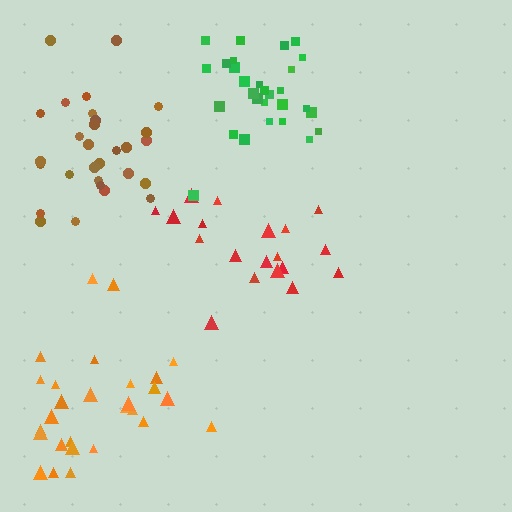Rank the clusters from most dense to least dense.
green, brown, orange, red.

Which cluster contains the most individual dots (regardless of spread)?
Green (29).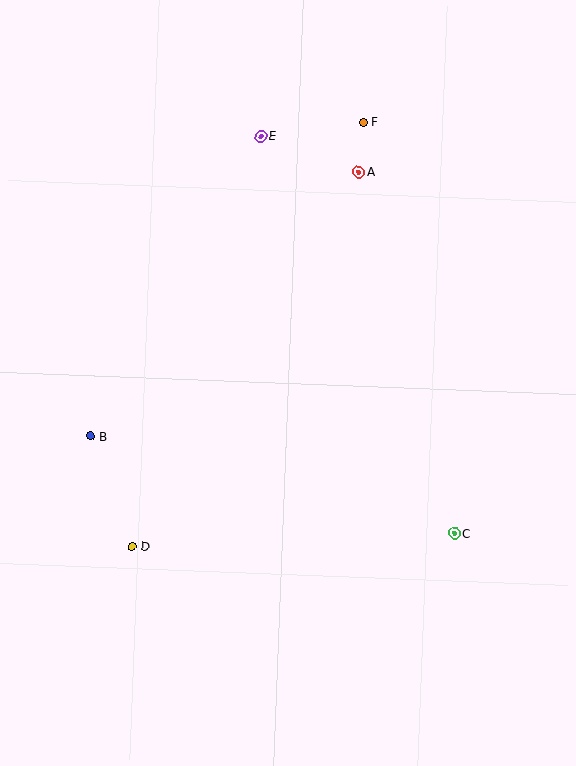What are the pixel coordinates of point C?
Point C is at (455, 533).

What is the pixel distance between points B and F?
The distance between B and F is 416 pixels.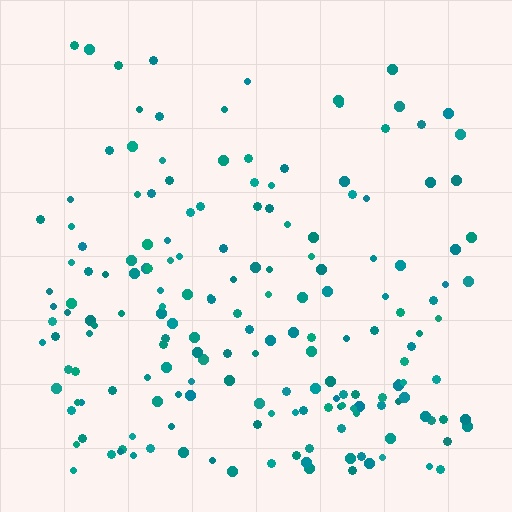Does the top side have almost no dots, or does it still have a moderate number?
Still a moderate number, just noticeably fewer than the bottom.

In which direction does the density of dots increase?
From top to bottom, with the bottom side densest.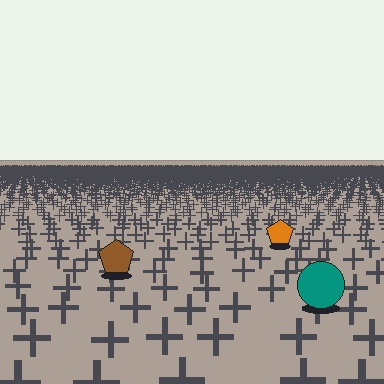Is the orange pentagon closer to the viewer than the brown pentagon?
No. The brown pentagon is closer — you can tell from the texture gradient: the ground texture is coarser near it.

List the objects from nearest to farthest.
From nearest to farthest: the teal circle, the brown pentagon, the orange pentagon.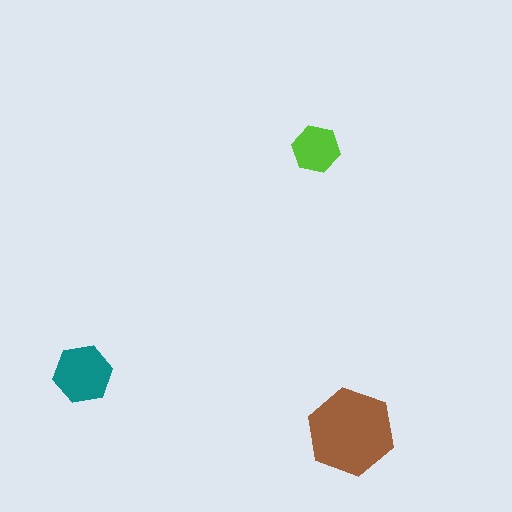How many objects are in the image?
There are 3 objects in the image.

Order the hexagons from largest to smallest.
the brown one, the teal one, the lime one.